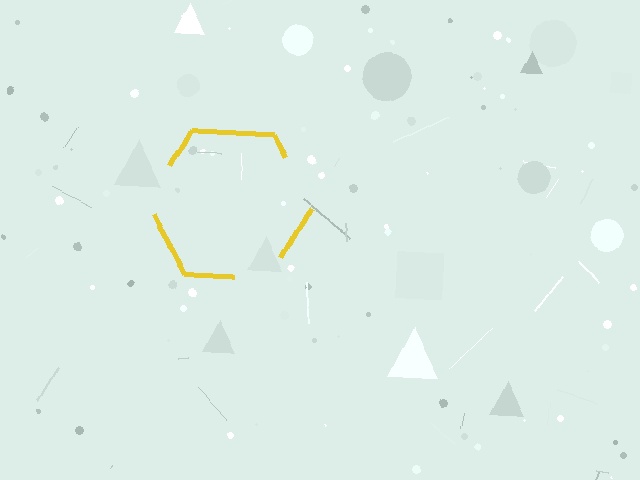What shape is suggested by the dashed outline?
The dashed outline suggests a hexagon.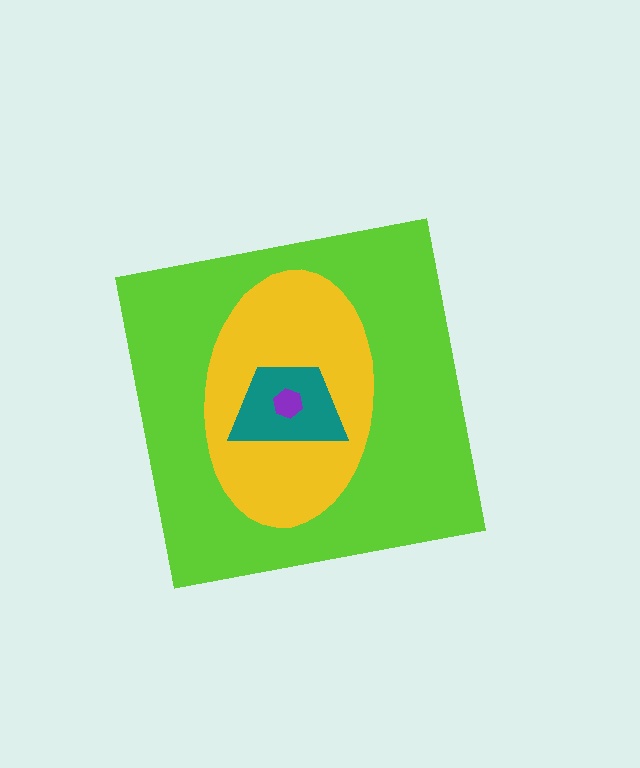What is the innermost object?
The purple hexagon.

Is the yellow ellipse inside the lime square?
Yes.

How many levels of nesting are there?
4.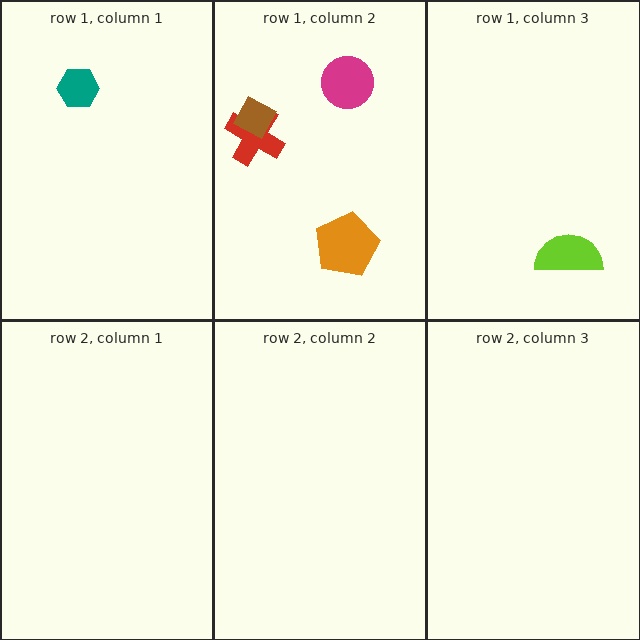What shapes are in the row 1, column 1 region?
The teal hexagon.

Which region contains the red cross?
The row 1, column 2 region.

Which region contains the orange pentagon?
The row 1, column 2 region.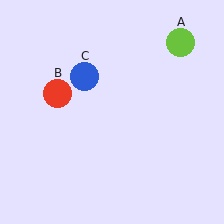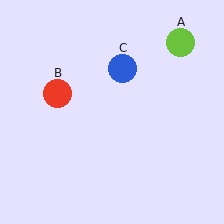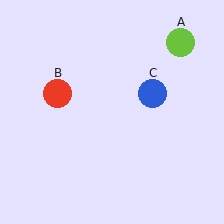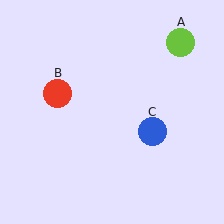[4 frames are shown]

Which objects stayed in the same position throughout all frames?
Lime circle (object A) and red circle (object B) remained stationary.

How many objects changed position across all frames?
1 object changed position: blue circle (object C).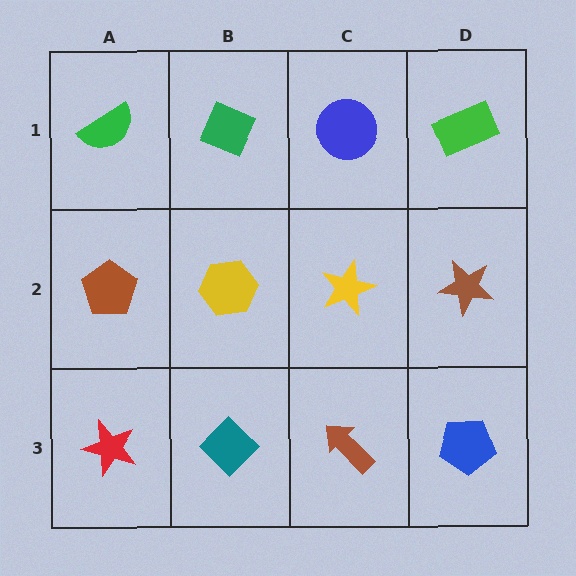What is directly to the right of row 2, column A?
A yellow hexagon.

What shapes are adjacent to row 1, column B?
A yellow hexagon (row 2, column B), a green semicircle (row 1, column A), a blue circle (row 1, column C).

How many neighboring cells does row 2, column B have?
4.